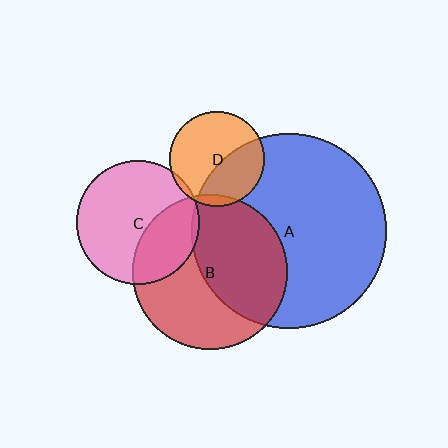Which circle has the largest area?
Circle A (blue).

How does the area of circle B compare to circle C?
Approximately 1.6 times.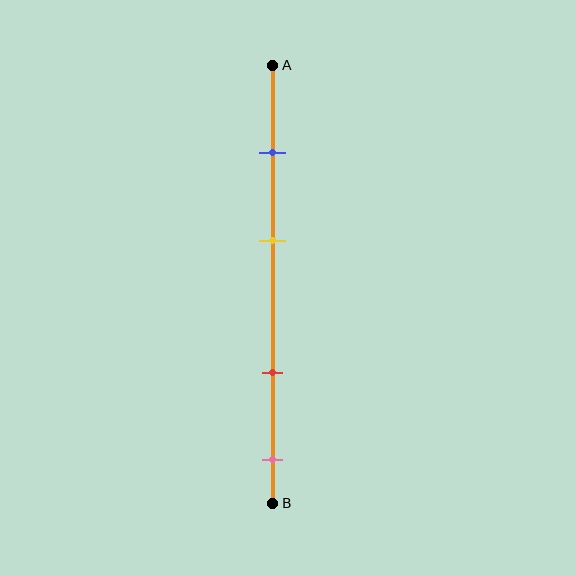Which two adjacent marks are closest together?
The blue and yellow marks are the closest adjacent pair.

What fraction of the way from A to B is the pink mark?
The pink mark is approximately 90% (0.9) of the way from A to B.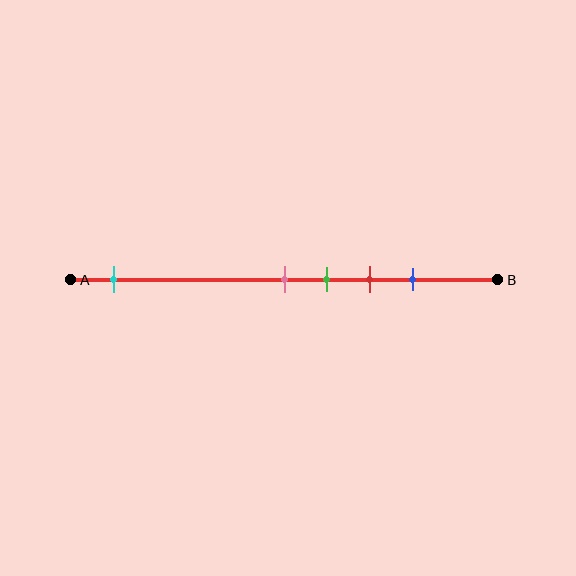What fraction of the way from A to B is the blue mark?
The blue mark is approximately 80% (0.8) of the way from A to B.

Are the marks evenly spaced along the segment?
No, the marks are not evenly spaced.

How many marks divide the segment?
There are 5 marks dividing the segment.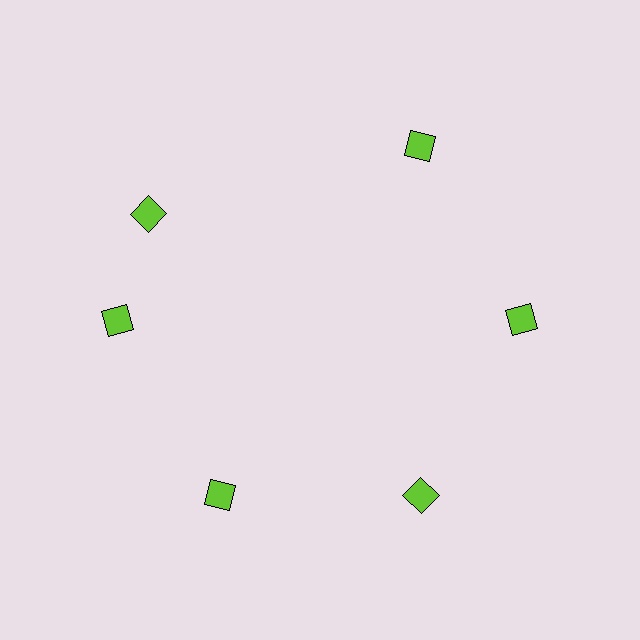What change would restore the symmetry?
The symmetry would be restored by rotating it back into even spacing with its neighbors so that all 6 diamonds sit at equal angles and equal distance from the center.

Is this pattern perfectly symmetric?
No. The 6 lime diamonds are arranged in a ring, but one element near the 11 o'clock position is rotated out of alignment along the ring, breaking the 6-fold rotational symmetry.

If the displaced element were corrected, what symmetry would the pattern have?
It would have 6-fold rotational symmetry — the pattern would map onto itself every 60 degrees.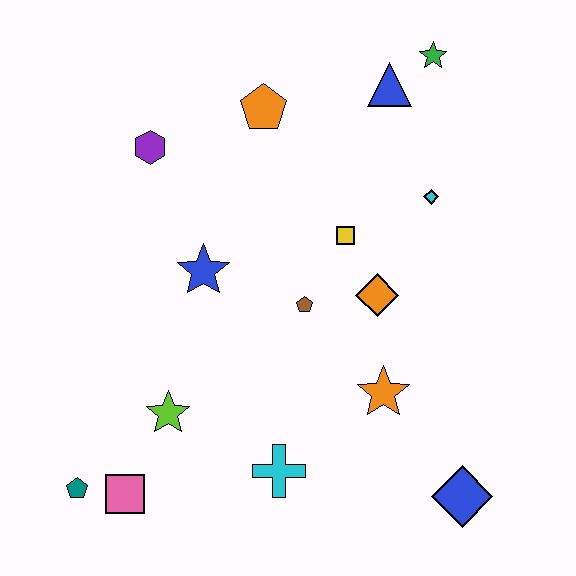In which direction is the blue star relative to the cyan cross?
The blue star is above the cyan cross.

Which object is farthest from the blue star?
The blue diamond is farthest from the blue star.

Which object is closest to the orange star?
The orange diamond is closest to the orange star.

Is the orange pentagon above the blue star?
Yes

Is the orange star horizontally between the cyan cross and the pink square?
No